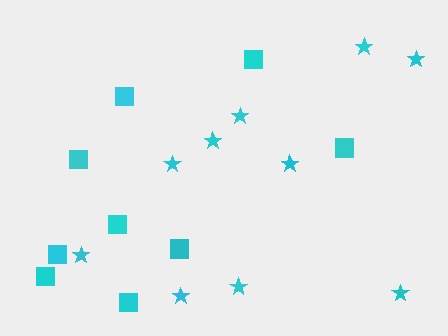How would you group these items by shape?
There are 2 groups: one group of stars (10) and one group of squares (9).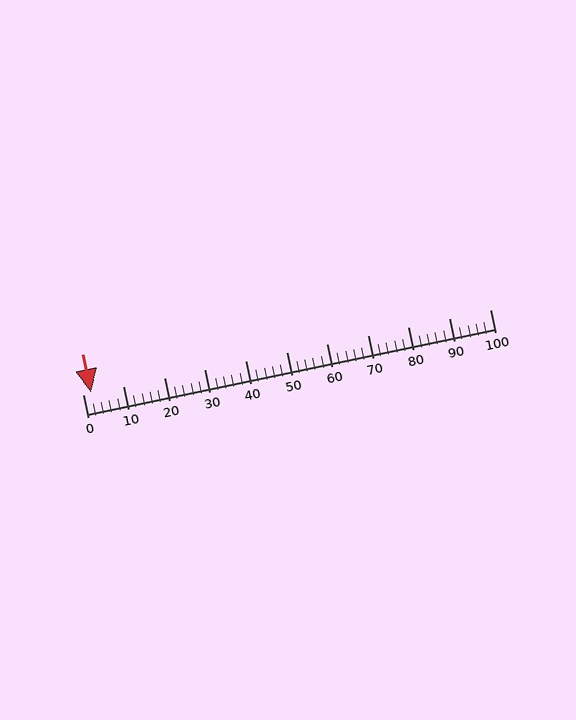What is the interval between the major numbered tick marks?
The major tick marks are spaced 10 units apart.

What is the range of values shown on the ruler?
The ruler shows values from 0 to 100.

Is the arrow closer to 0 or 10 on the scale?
The arrow is closer to 0.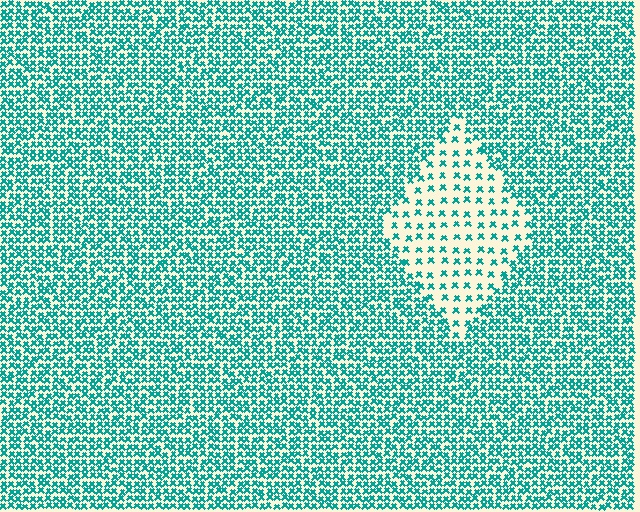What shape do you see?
I see a diamond.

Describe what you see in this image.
The image contains small teal elements arranged at two different densities. A diamond-shaped region is visible where the elements are less densely packed than the surrounding area.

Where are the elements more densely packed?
The elements are more densely packed outside the diamond boundary.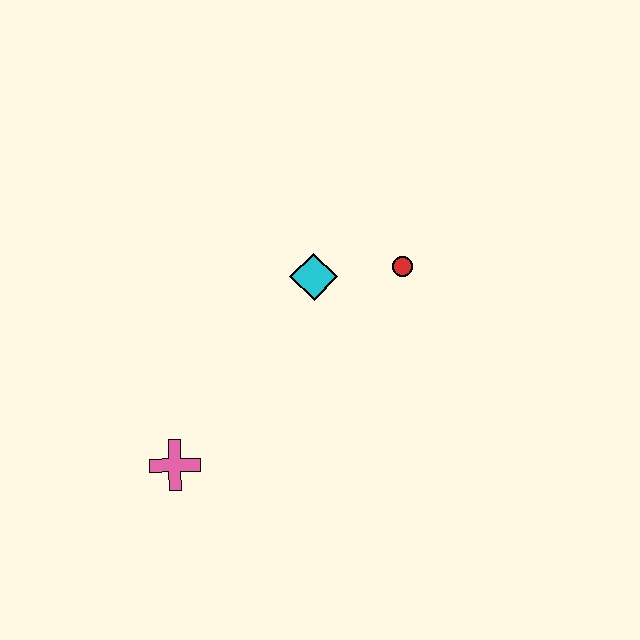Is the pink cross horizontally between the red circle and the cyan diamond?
No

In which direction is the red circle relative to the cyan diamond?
The red circle is to the right of the cyan diamond.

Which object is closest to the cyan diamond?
The red circle is closest to the cyan diamond.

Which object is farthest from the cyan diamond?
The pink cross is farthest from the cyan diamond.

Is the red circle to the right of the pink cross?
Yes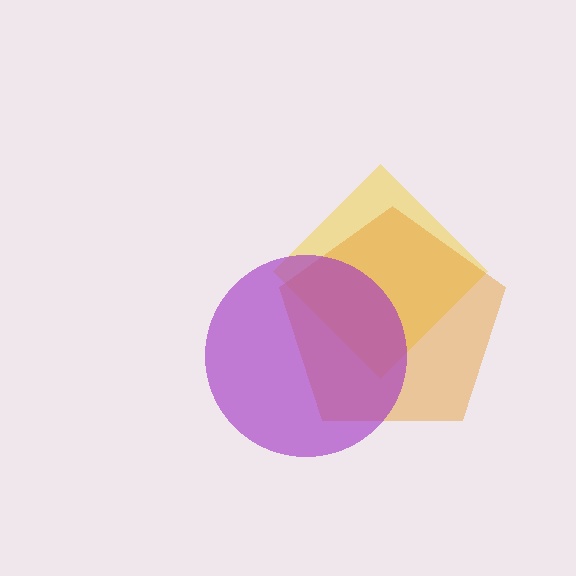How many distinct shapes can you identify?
There are 3 distinct shapes: a yellow diamond, an orange pentagon, a purple circle.